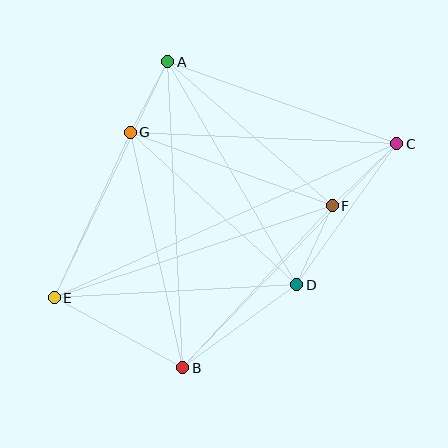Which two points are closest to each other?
Points A and G are closest to each other.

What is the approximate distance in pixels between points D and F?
The distance between D and F is approximately 86 pixels.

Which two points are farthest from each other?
Points C and E are farthest from each other.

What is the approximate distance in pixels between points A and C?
The distance between A and C is approximately 243 pixels.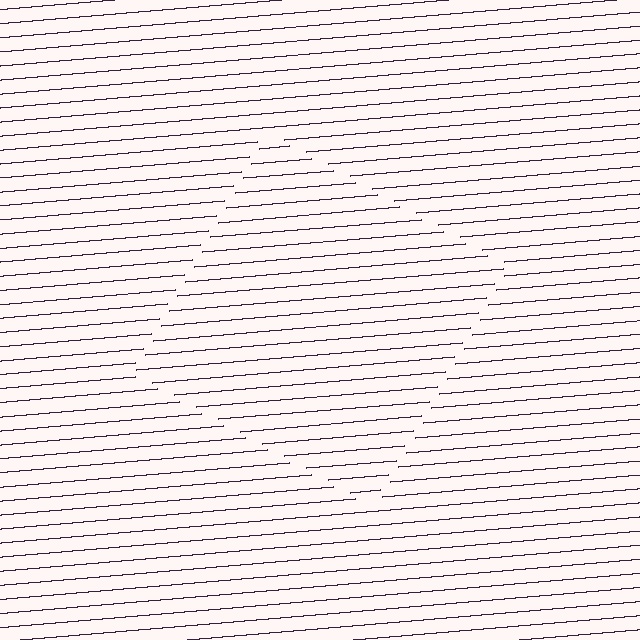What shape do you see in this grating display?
An illusory square. The interior of the shape contains the same grating, shifted by half a period — the contour is defined by the phase discontinuity where line-ends from the inner and outer gratings abut.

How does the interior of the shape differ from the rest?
The interior of the shape contains the same grating, shifted by half a period — the contour is defined by the phase discontinuity where line-ends from the inner and outer gratings abut.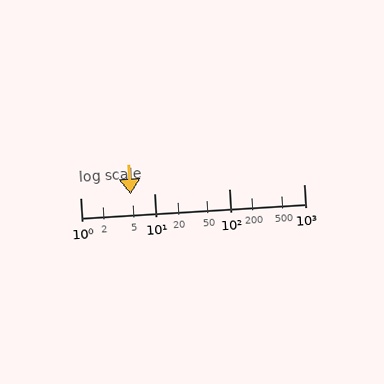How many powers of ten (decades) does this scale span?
The scale spans 3 decades, from 1 to 1000.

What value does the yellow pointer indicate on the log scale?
The pointer indicates approximately 4.7.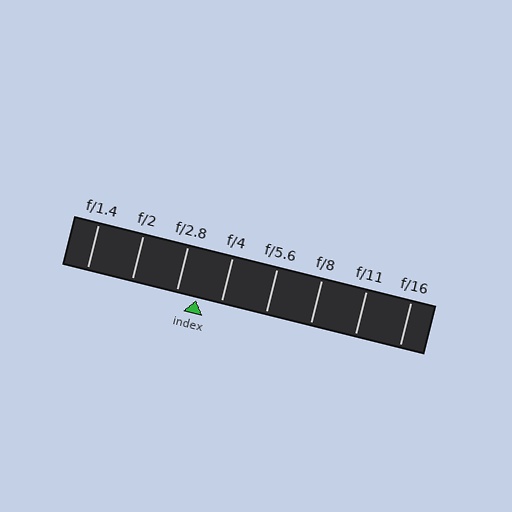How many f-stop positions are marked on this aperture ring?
There are 8 f-stop positions marked.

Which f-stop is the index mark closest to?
The index mark is closest to f/2.8.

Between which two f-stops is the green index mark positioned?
The index mark is between f/2.8 and f/4.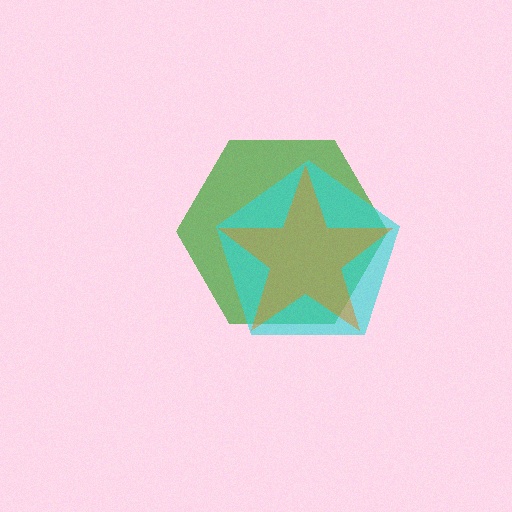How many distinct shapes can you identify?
There are 3 distinct shapes: a green hexagon, a cyan pentagon, an orange star.